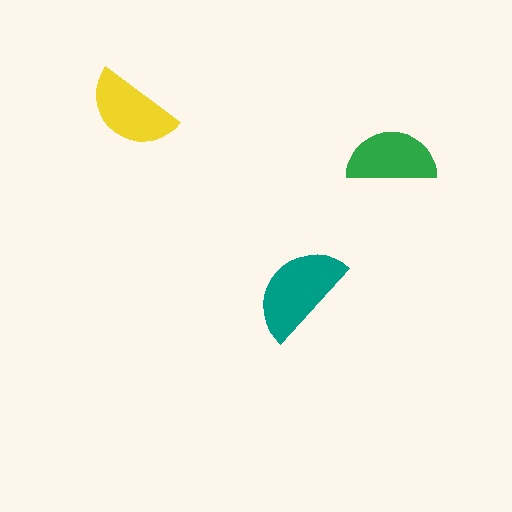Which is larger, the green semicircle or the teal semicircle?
The teal one.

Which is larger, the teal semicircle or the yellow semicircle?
The teal one.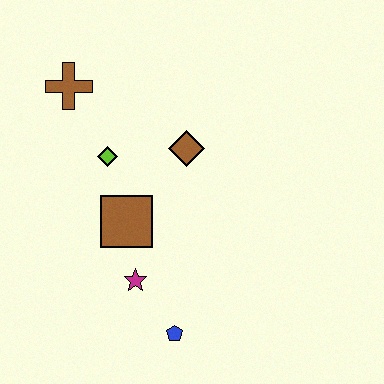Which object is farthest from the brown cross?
The blue pentagon is farthest from the brown cross.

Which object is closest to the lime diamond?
The brown square is closest to the lime diamond.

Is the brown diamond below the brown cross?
Yes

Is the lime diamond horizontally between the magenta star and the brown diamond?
No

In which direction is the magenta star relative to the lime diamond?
The magenta star is below the lime diamond.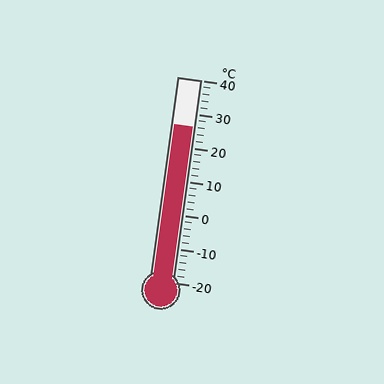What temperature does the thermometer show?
The thermometer shows approximately 26°C.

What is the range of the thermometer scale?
The thermometer scale ranges from -20°C to 40°C.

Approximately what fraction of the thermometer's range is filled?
The thermometer is filled to approximately 75% of its range.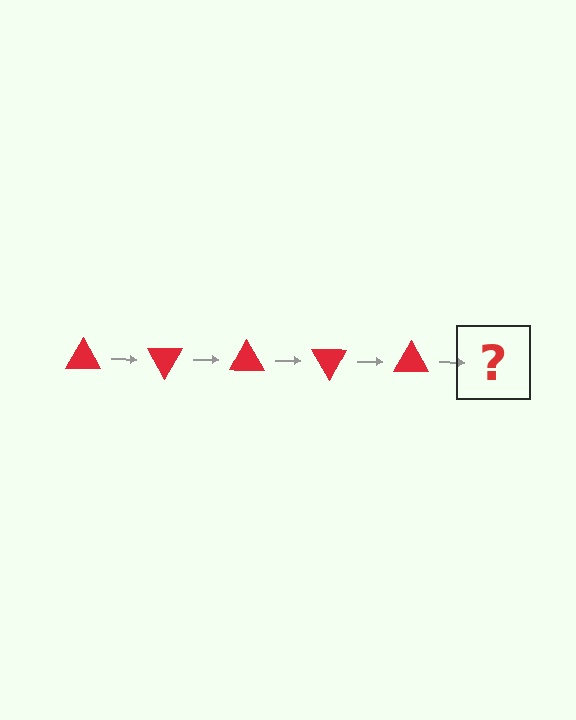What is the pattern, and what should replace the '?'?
The pattern is that the triangle rotates 60 degrees each step. The '?' should be a red triangle rotated 300 degrees.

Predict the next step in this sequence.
The next step is a red triangle rotated 300 degrees.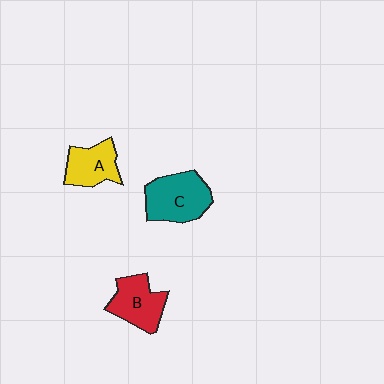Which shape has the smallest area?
Shape A (yellow).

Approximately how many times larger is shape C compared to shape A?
Approximately 1.4 times.